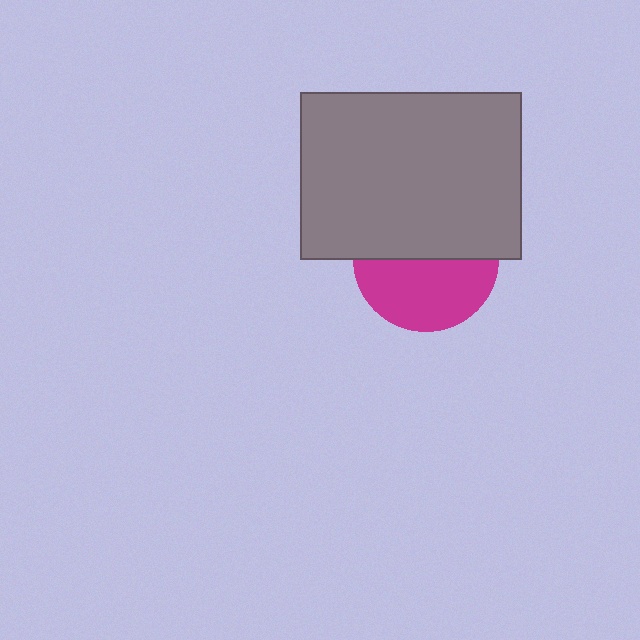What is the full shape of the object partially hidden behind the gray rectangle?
The partially hidden object is a magenta circle.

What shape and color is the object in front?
The object in front is a gray rectangle.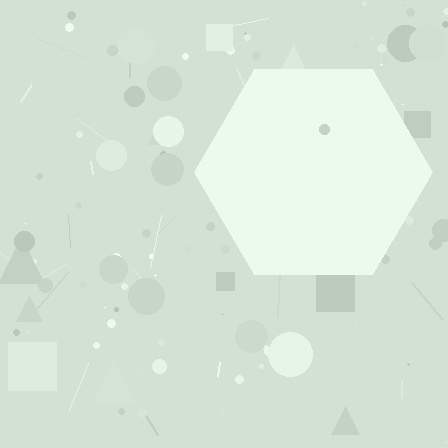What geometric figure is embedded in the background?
A hexagon is embedded in the background.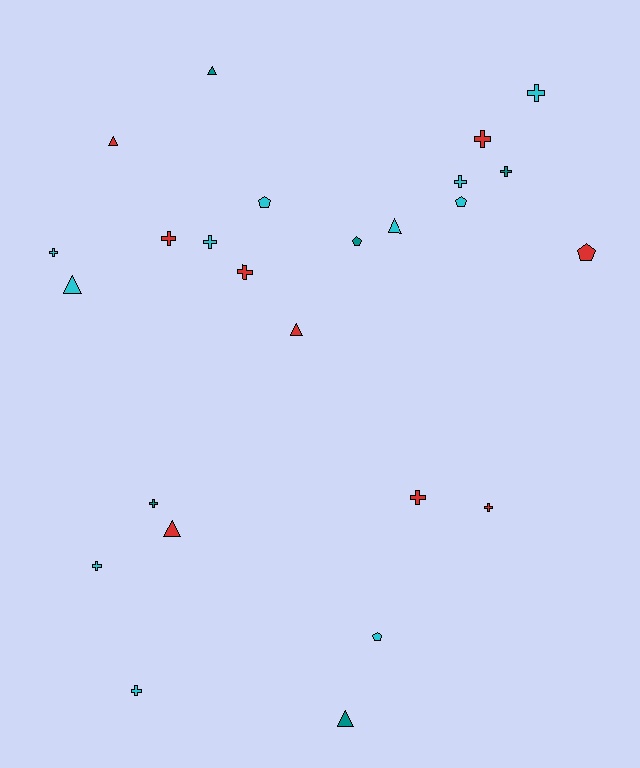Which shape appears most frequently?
Cross, with 13 objects.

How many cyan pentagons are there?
There are 3 cyan pentagons.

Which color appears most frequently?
Cyan, with 11 objects.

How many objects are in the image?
There are 25 objects.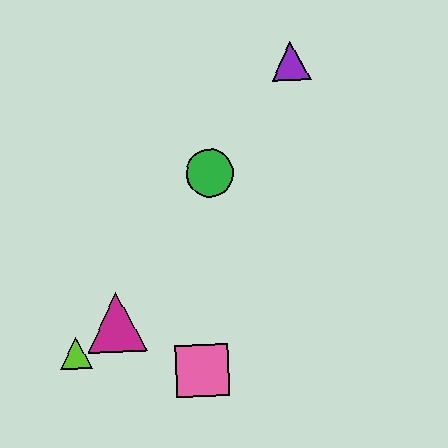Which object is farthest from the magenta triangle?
The purple triangle is farthest from the magenta triangle.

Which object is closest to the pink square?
The magenta triangle is closest to the pink square.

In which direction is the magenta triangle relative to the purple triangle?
The magenta triangle is below the purple triangle.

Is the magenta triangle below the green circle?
Yes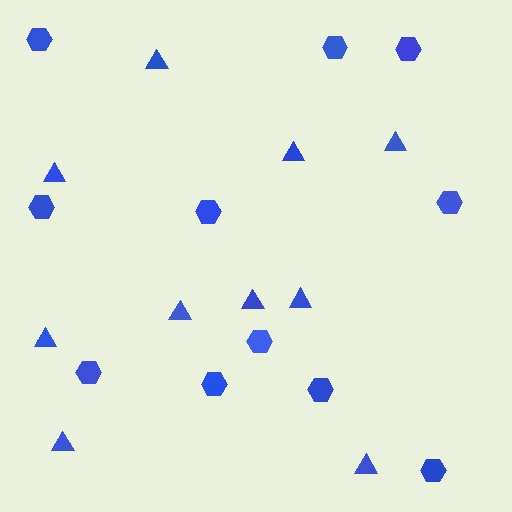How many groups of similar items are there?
There are 2 groups: one group of hexagons (11) and one group of triangles (10).